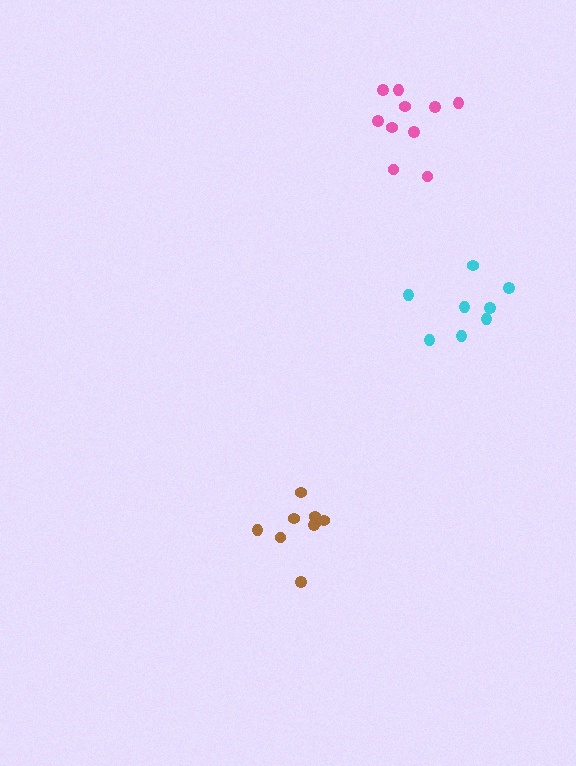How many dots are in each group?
Group 1: 9 dots, Group 2: 8 dots, Group 3: 10 dots (27 total).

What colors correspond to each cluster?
The clusters are colored: brown, cyan, pink.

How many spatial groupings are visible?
There are 3 spatial groupings.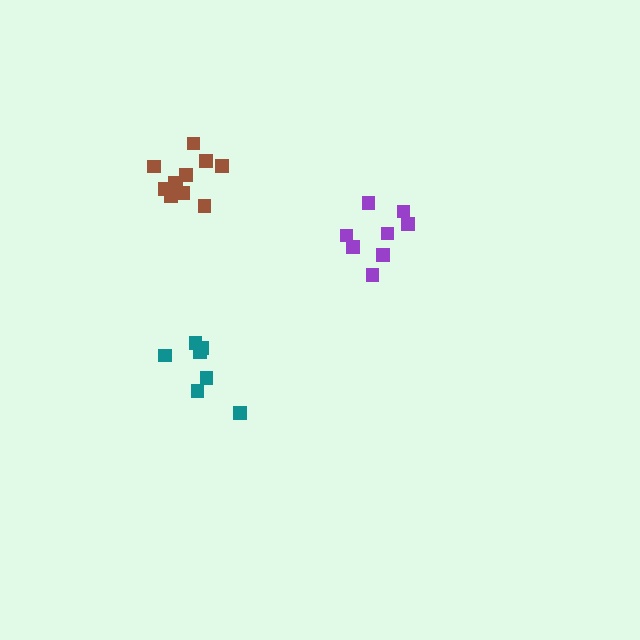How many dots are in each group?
Group 1: 7 dots, Group 2: 11 dots, Group 3: 8 dots (26 total).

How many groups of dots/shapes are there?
There are 3 groups.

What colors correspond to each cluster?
The clusters are colored: teal, brown, purple.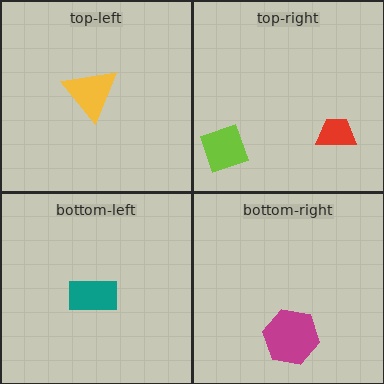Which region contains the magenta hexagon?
The bottom-right region.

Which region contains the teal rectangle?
The bottom-left region.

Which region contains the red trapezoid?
The top-right region.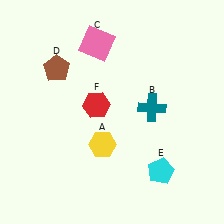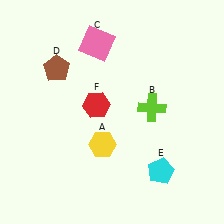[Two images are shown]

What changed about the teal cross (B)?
In Image 1, B is teal. In Image 2, it changed to lime.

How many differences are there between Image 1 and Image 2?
There is 1 difference between the two images.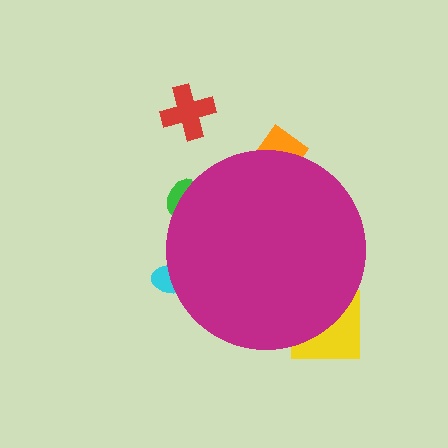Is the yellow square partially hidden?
Yes, the yellow square is partially hidden behind the magenta circle.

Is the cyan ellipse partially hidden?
Yes, the cyan ellipse is partially hidden behind the magenta circle.